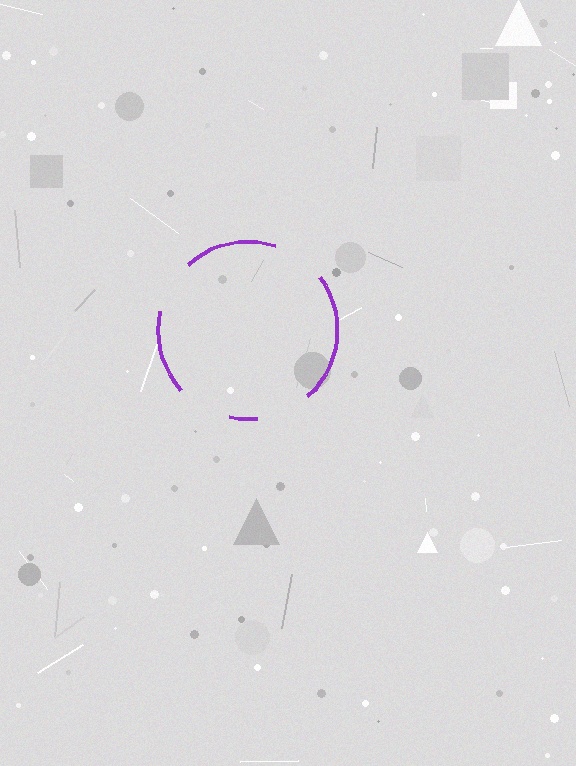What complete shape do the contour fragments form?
The contour fragments form a circle.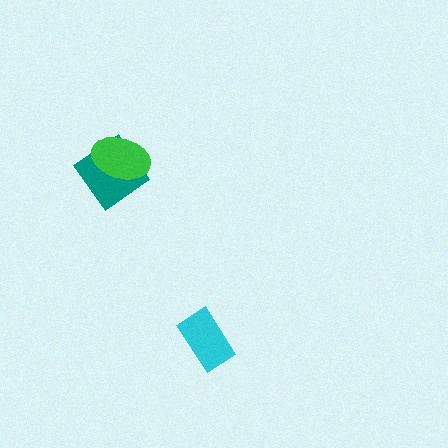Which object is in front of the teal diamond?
The green ellipse is in front of the teal diamond.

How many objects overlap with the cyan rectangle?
0 objects overlap with the cyan rectangle.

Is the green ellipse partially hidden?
No, no other shape covers it.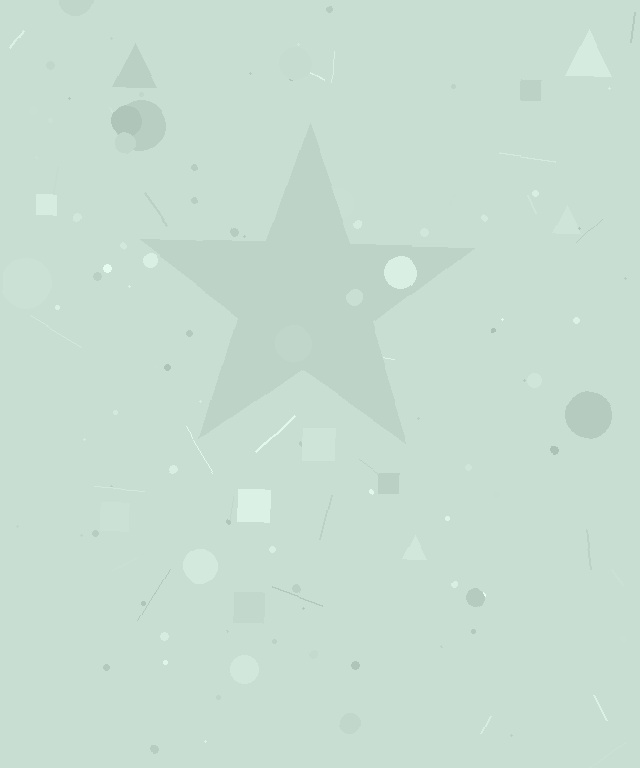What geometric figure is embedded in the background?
A star is embedded in the background.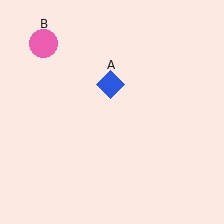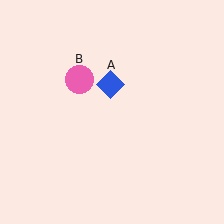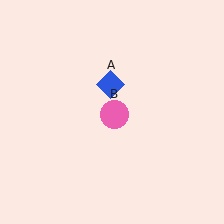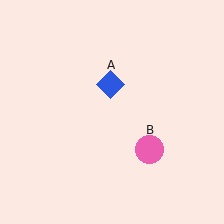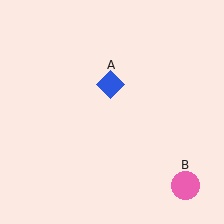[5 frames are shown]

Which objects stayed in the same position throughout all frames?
Blue diamond (object A) remained stationary.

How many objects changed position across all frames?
1 object changed position: pink circle (object B).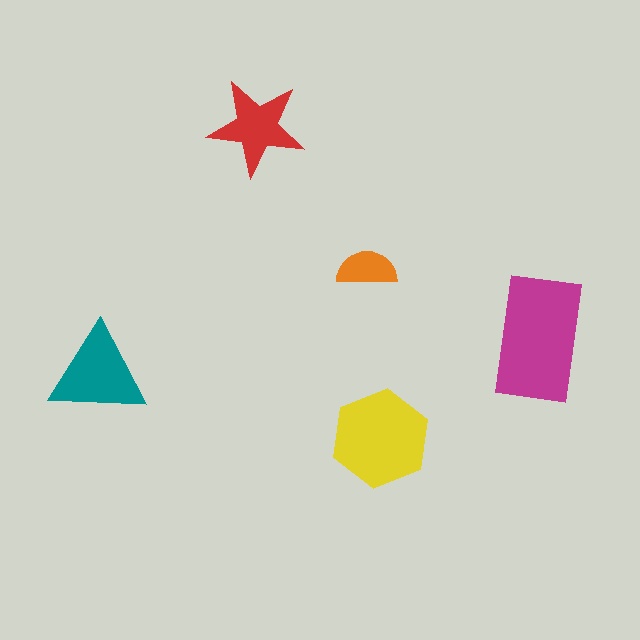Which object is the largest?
The magenta rectangle.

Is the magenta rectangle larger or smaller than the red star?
Larger.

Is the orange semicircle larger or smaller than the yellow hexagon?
Smaller.